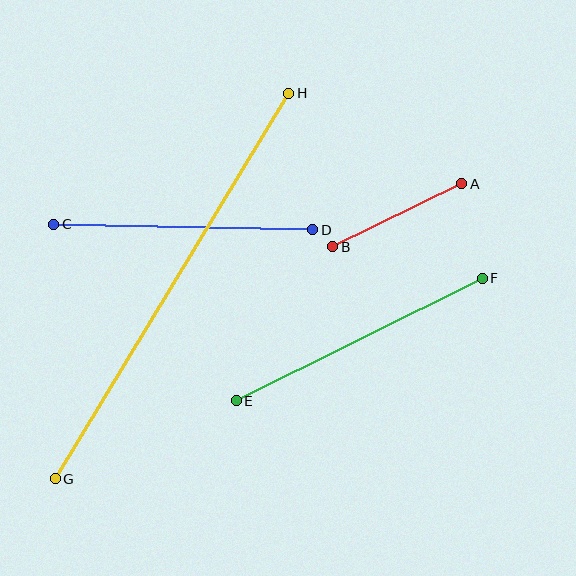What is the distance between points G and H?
The distance is approximately 451 pixels.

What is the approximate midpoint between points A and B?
The midpoint is at approximately (397, 215) pixels.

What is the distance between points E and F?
The distance is approximately 275 pixels.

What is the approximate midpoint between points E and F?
The midpoint is at approximately (359, 339) pixels.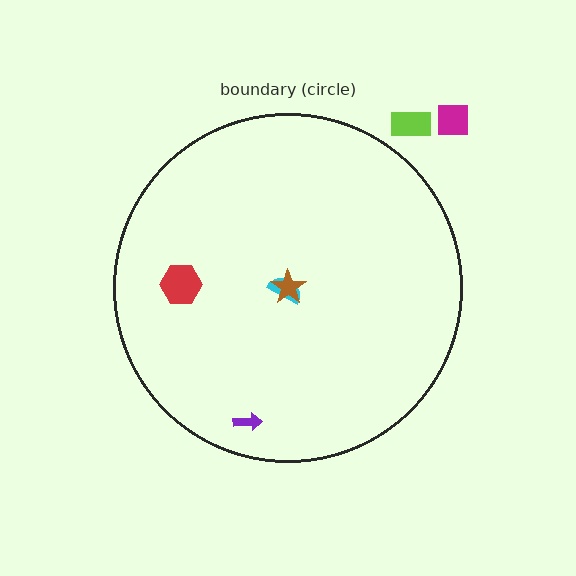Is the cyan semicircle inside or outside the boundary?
Inside.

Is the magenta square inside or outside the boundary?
Outside.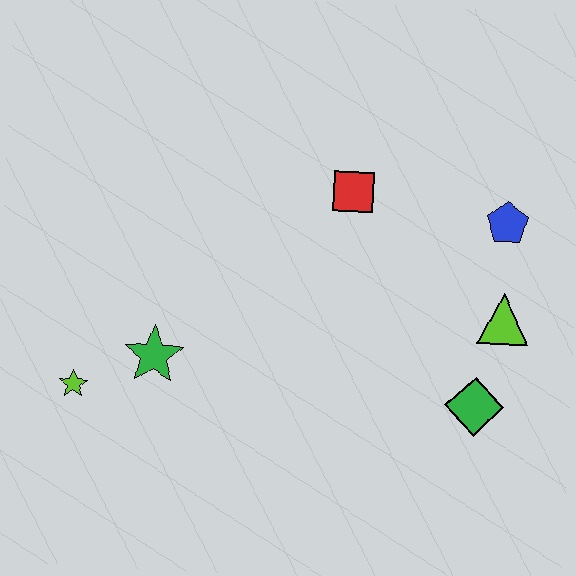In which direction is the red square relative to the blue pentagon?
The red square is to the left of the blue pentagon.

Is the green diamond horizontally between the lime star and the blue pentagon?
Yes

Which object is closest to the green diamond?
The lime triangle is closest to the green diamond.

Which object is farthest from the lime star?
The blue pentagon is farthest from the lime star.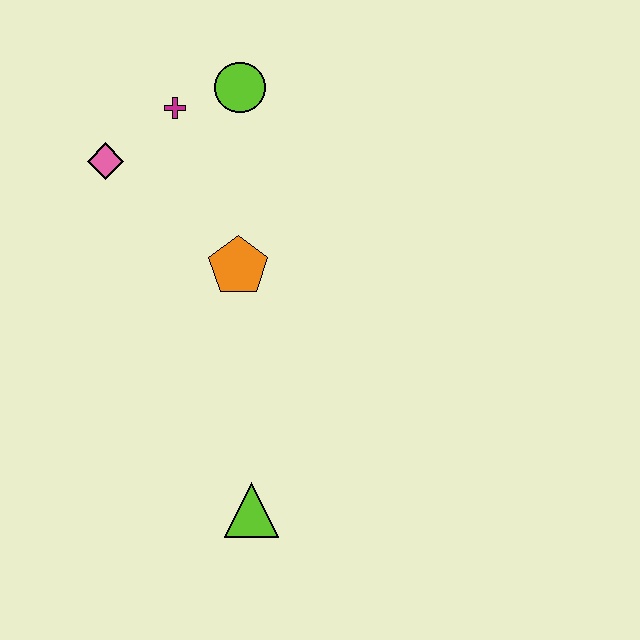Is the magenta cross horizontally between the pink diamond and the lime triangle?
Yes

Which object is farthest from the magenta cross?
The lime triangle is farthest from the magenta cross.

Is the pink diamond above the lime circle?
No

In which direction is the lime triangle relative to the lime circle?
The lime triangle is below the lime circle.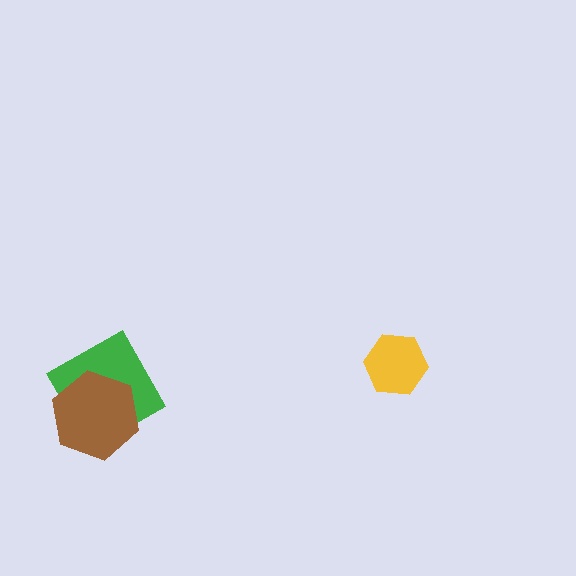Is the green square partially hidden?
Yes, it is partially covered by another shape.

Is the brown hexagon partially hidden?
No, no other shape covers it.